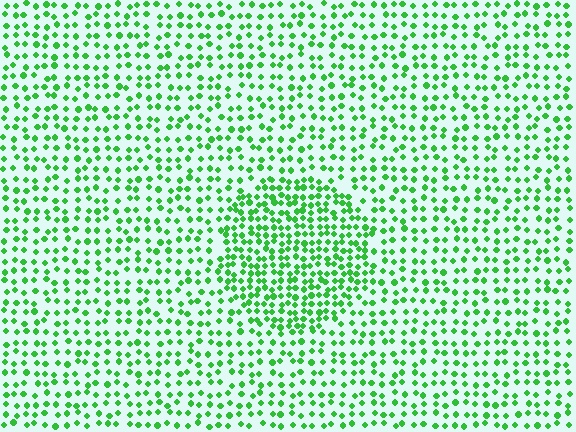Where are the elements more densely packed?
The elements are more densely packed inside the circle boundary.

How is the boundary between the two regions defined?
The boundary is defined by a change in element density (approximately 1.8x ratio). All elements are the same color, size, and shape.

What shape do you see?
I see a circle.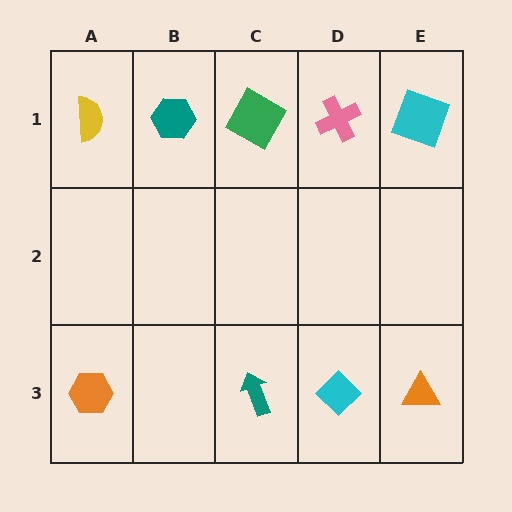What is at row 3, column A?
An orange hexagon.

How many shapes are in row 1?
5 shapes.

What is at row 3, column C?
A teal arrow.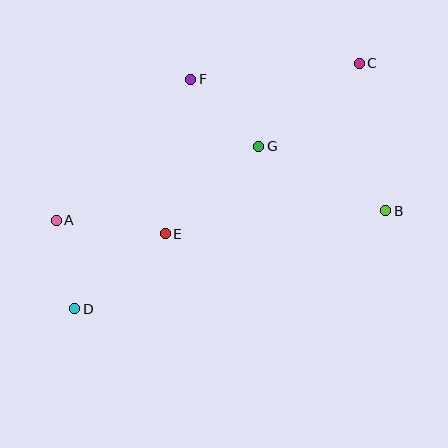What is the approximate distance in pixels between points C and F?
The distance between C and F is approximately 169 pixels.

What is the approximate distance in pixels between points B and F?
The distance between B and F is approximately 236 pixels.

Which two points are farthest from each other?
Points C and D are farthest from each other.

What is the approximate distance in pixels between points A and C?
The distance between A and C is approximately 341 pixels.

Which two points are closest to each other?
Points A and D are closest to each other.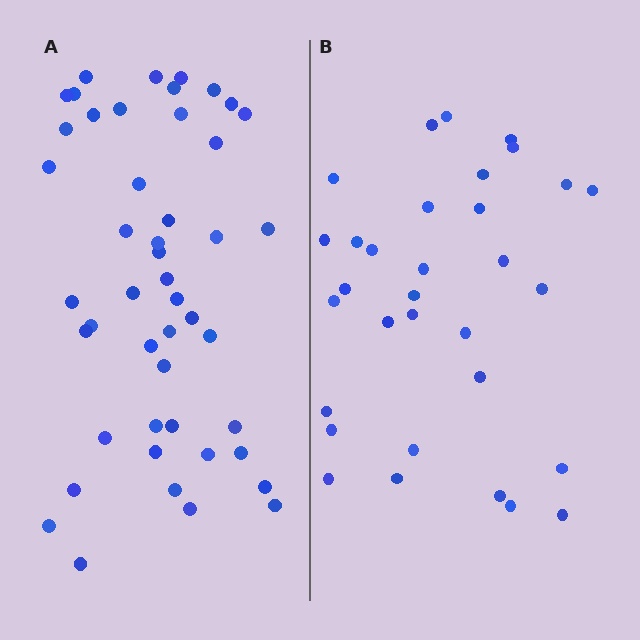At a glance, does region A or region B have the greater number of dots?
Region A (the left region) has more dots.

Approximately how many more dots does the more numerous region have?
Region A has approximately 15 more dots than region B.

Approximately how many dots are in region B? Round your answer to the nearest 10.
About 30 dots. (The exact count is 32, which rounds to 30.)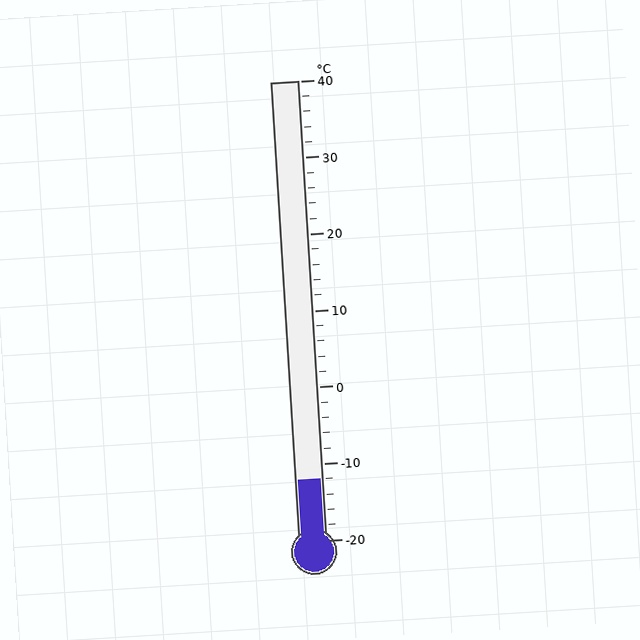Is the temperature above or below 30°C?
The temperature is below 30°C.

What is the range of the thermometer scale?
The thermometer scale ranges from -20°C to 40°C.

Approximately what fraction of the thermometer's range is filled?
The thermometer is filled to approximately 15% of its range.